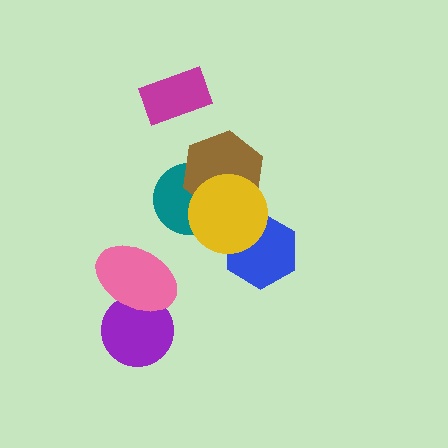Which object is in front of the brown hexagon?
The yellow circle is in front of the brown hexagon.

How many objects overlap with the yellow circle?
3 objects overlap with the yellow circle.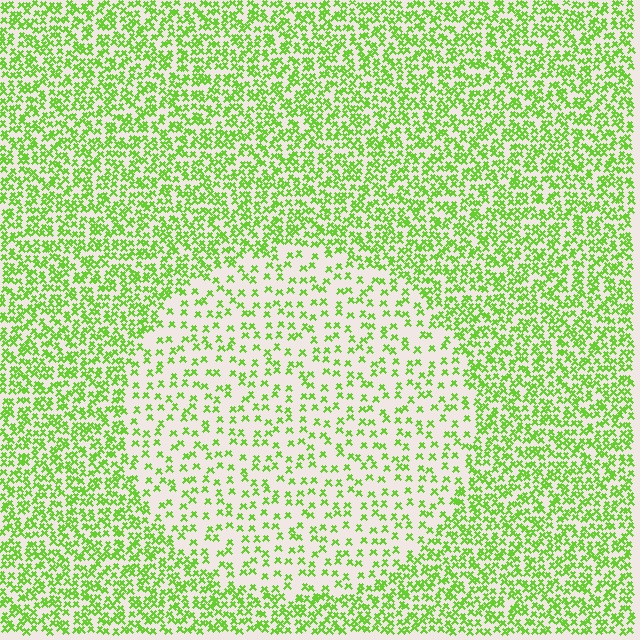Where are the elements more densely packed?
The elements are more densely packed outside the circle boundary.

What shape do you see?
I see a circle.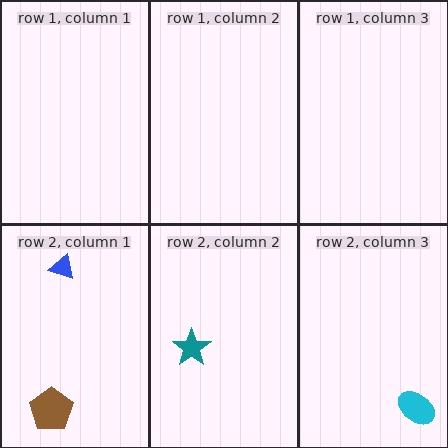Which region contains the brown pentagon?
The row 2, column 1 region.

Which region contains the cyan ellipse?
The row 2, column 3 region.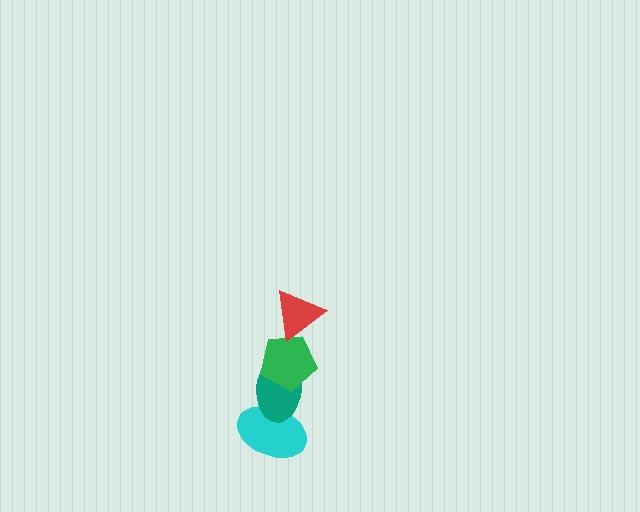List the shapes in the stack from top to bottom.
From top to bottom: the red triangle, the green pentagon, the teal ellipse, the cyan ellipse.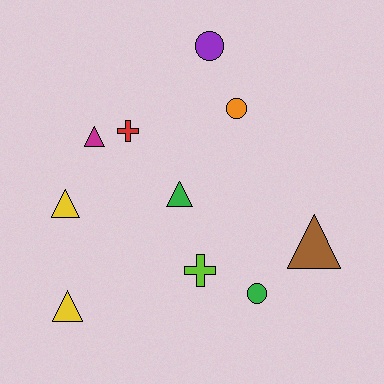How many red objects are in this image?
There is 1 red object.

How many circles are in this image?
There are 3 circles.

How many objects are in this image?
There are 10 objects.